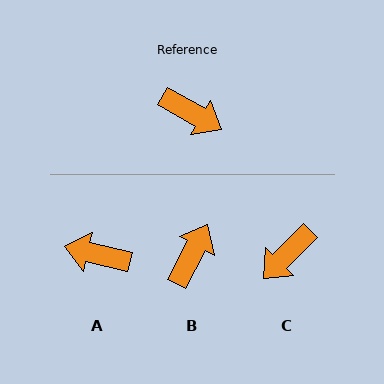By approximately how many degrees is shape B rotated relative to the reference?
Approximately 92 degrees counter-clockwise.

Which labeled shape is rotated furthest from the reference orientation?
A, about 163 degrees away.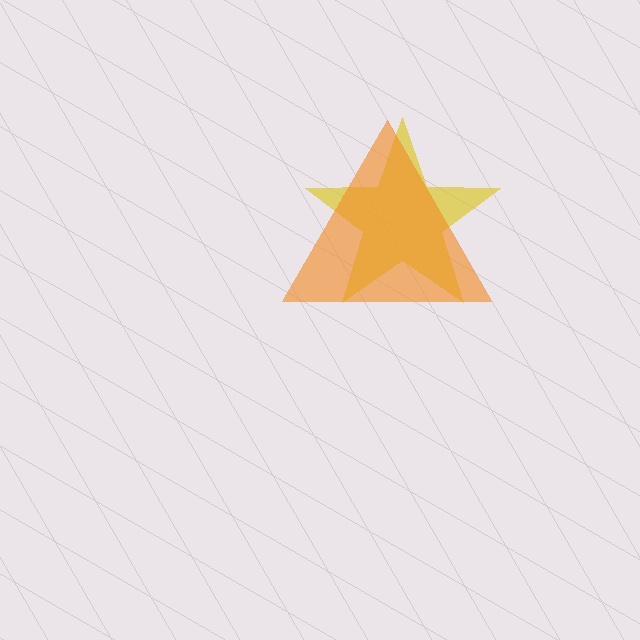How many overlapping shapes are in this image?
There are 2 overlapping shapes in the image.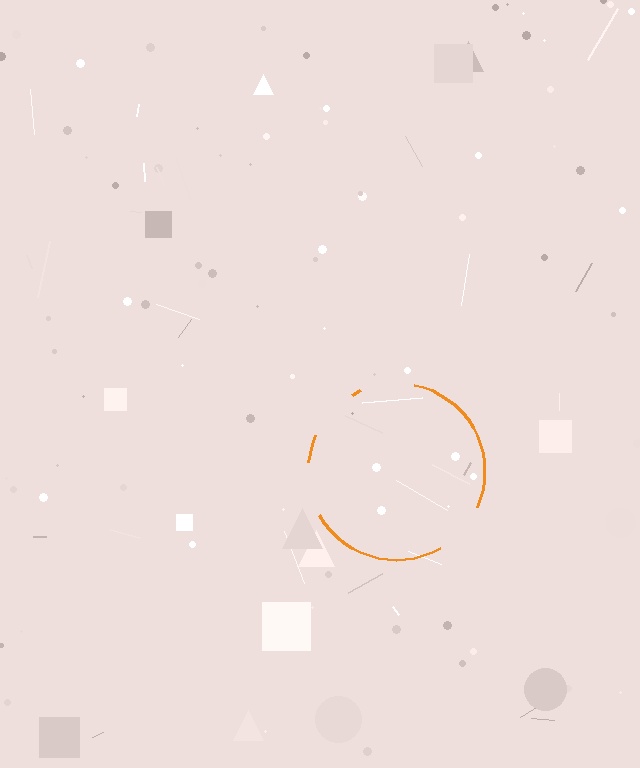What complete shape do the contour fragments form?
The contour fragments form a circle.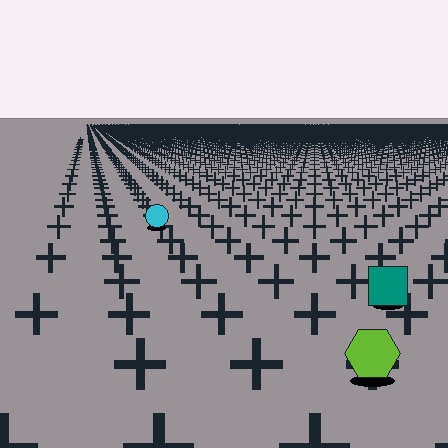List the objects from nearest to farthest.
From nearest to farthest: the lime hexagon, the teal square, the cyan circle.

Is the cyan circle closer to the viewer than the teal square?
No. The teal square is closer — you can tell from the texture gradient: the ground texture is coarser near it.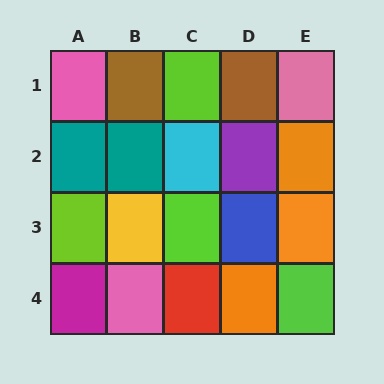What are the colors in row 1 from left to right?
Pink, brown, lime, brown, pink.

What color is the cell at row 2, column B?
Teal.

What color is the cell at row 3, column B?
Yellow.